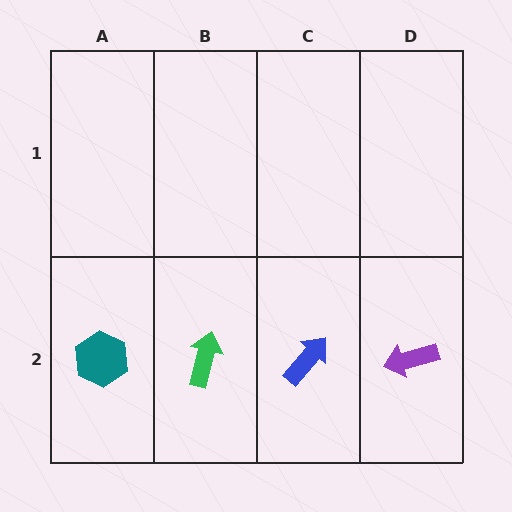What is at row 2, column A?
A teal hexagon.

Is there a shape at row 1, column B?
No, that cell is empty.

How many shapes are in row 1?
0 shapes.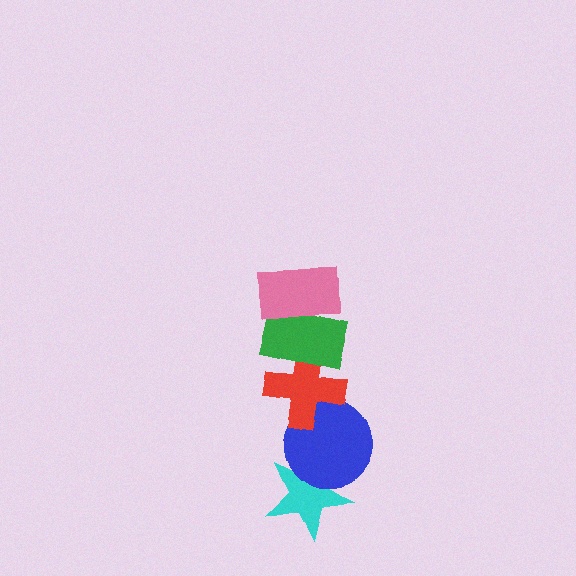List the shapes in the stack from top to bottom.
From top to bottom: the pink rectangle, the green rectangle, the red cross, the blue circle, the cyan star.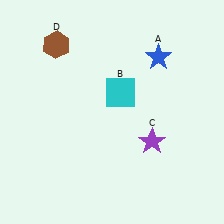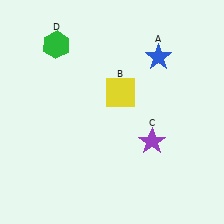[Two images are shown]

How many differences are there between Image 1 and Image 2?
There are 2 differences between the two images.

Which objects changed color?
B changed from cyan to yellow. D changed from brown to green.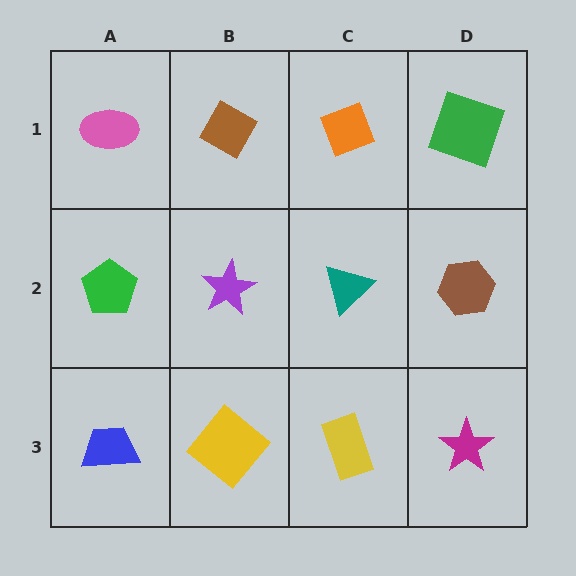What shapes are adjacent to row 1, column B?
A purple star (row 2, column B), a pink ellipse (row 1, column A), an orange diamond (row 1, column C).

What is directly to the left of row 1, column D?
An orange diamond.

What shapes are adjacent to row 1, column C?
A teal triangle (row 2, column C), a brown diamond (row 1, column B), a green square (row 1, column D).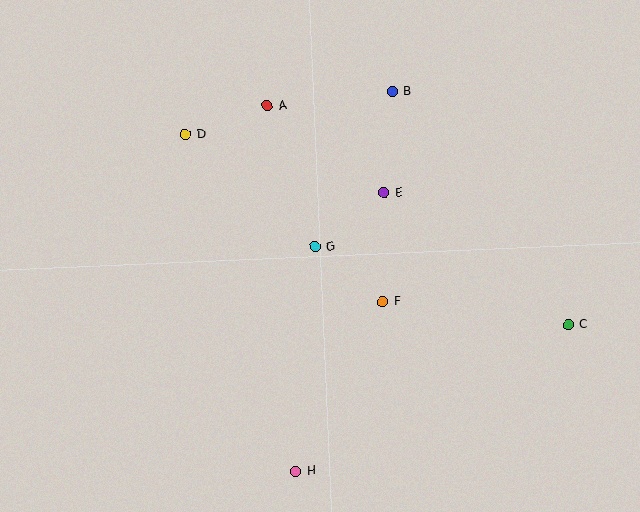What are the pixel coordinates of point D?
Point D is at (185, 134).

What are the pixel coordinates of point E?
Point E is at (384, 193).